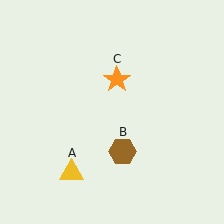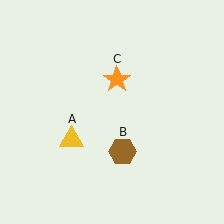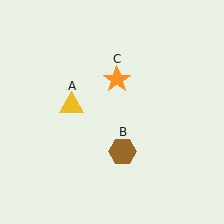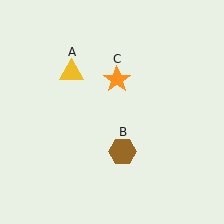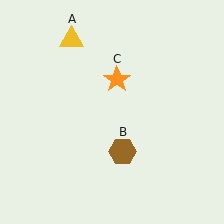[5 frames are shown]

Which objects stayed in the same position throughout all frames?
Brown hexagon (object B) and orange star (object C) remained stationary.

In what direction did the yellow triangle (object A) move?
The yellow triangle (object A) moved up.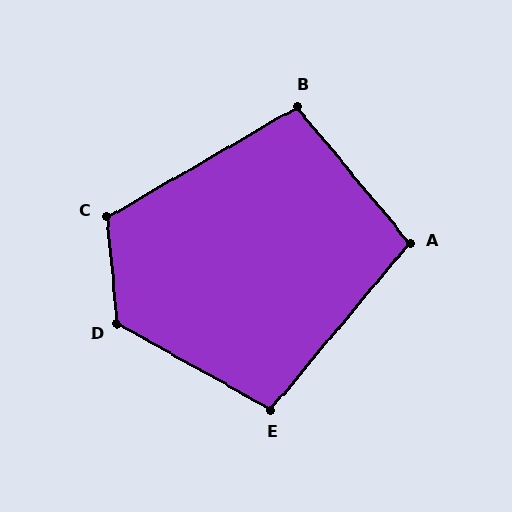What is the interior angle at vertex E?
Approximately 101 degrees (obtuse).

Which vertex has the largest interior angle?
D, at approximately 125 degrees.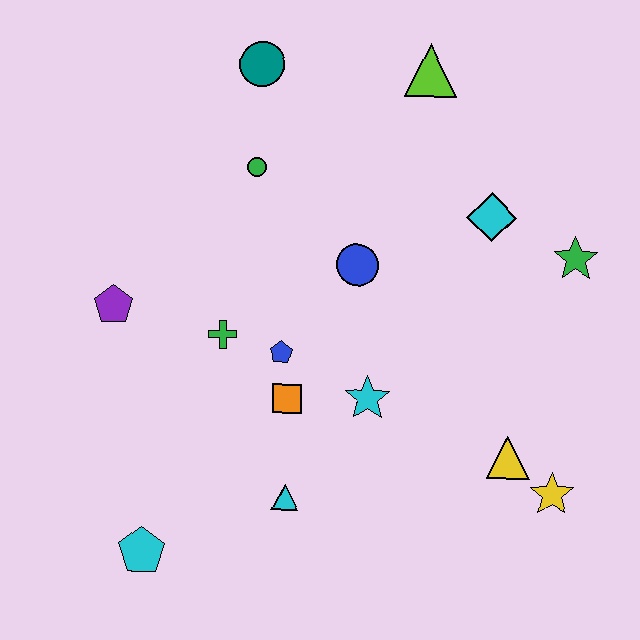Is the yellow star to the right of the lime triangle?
Yes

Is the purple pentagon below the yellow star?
No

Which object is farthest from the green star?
The cyan pentagon is farthest from the green star.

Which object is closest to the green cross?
The blue pentagon is closest to the green cross.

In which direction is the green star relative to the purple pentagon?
The green star is to the right of the purple pentagon.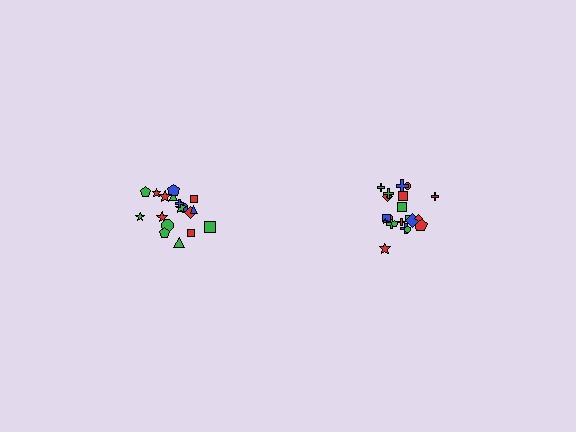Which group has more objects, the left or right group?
The right group.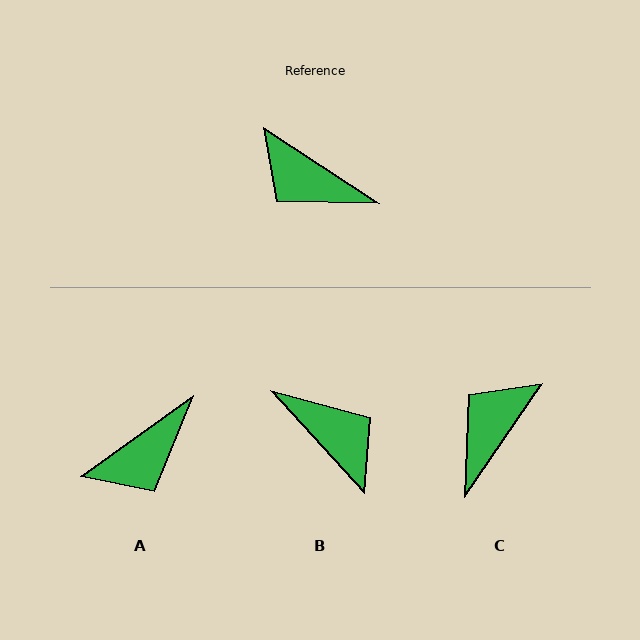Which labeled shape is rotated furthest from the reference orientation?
B, about 166 degrees away.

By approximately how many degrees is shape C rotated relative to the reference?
Approximately 91 degrees clockwise.